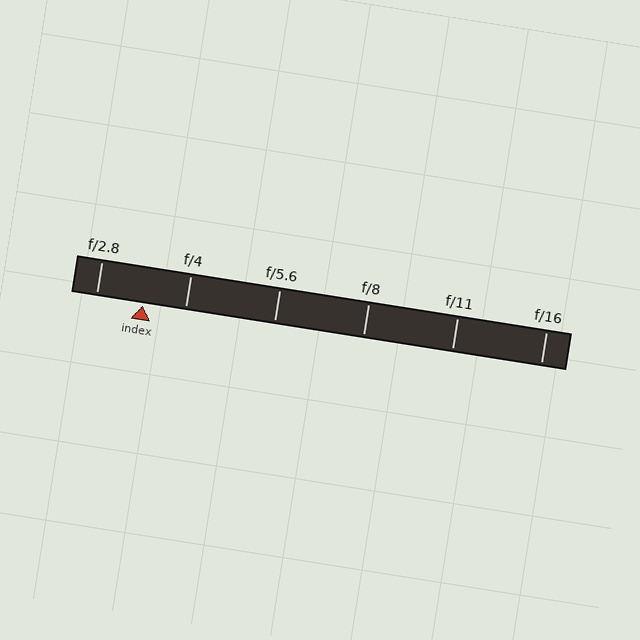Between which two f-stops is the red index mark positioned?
The index mark is between f/2.8 and f/4.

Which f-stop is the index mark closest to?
The index mark is closest to f/4.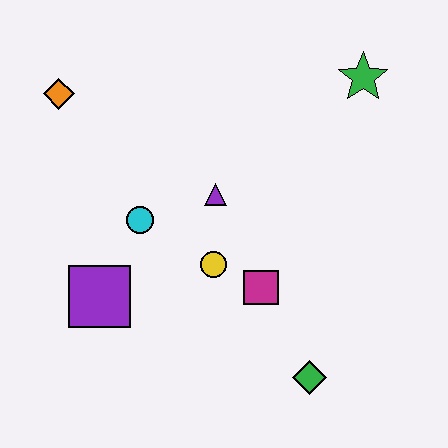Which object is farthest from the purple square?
The green star is farthest from the purple square.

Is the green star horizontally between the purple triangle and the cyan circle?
No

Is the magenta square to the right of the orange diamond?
Yes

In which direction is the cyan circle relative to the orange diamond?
The cyan circle is below the orange diamond.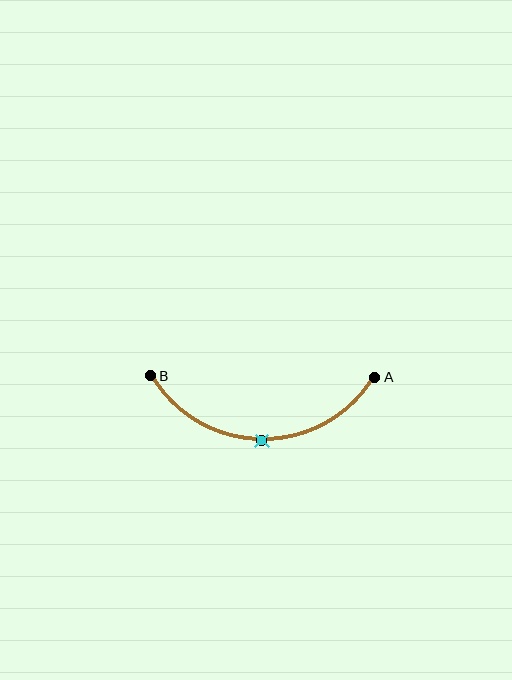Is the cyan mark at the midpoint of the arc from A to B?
Yes. The cyan mark lies on the arc at equal arc-length from both A and B — it is the arc midpoint.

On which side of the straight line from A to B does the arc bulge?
The arc bulges below the straight line connecting A and B.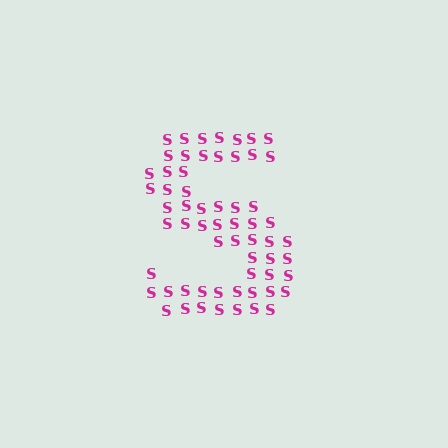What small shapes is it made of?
It is made of small letter S's.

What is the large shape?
The large shape is the letter S.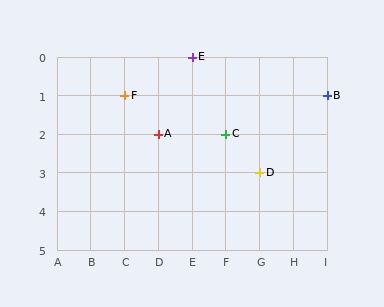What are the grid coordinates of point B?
Point B is at grid coordinates (I, 1).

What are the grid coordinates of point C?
Point C is at grid coordinates (F, 2).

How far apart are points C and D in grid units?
Points C and D are 1 column and 1 row apart (about 1.4 grid units diagonally).